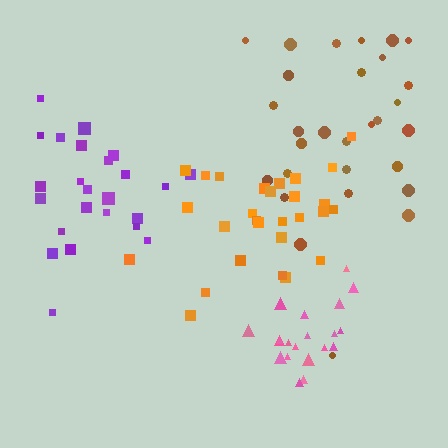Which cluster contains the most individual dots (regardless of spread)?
Brown (29).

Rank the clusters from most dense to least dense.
pink, orange, purple, brown.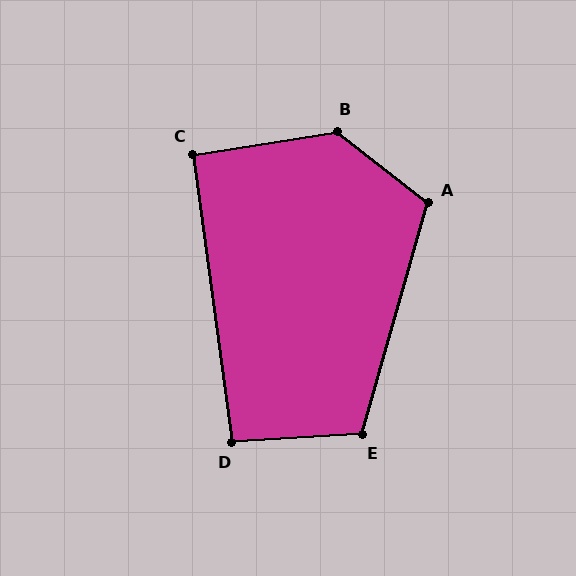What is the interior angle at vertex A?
Approximately 112 degrees (obtuse).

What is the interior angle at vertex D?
Approximately 94 degrees (approximately right).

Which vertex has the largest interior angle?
B, at approximately 133 degrees.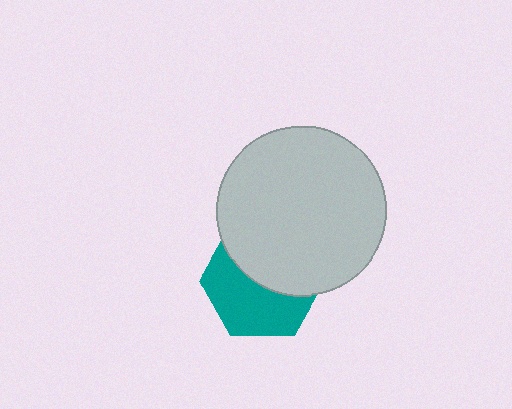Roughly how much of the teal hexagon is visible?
About half of it is visible (roughly 51%).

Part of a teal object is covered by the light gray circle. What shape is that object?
It is a hexagon.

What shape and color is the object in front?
The object in front is a light gray circle.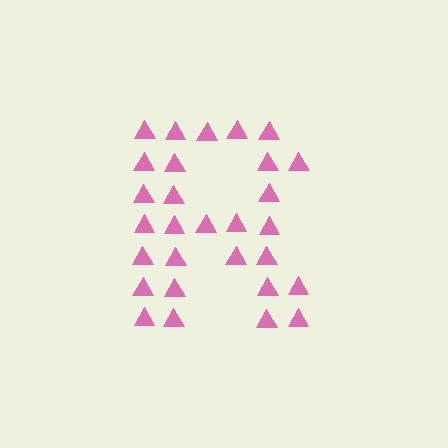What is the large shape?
The large shape is the letter R.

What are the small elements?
The small elements are triangles.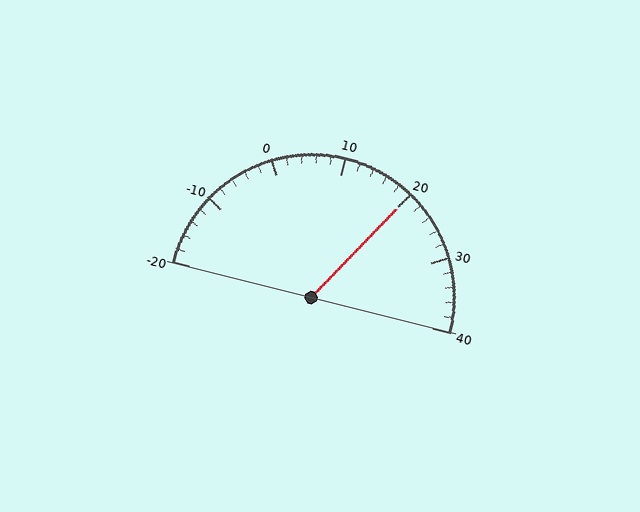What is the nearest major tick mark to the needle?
The nearest major tick mark is 20.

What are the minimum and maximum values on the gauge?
The gauge ranges from -20 to 40.